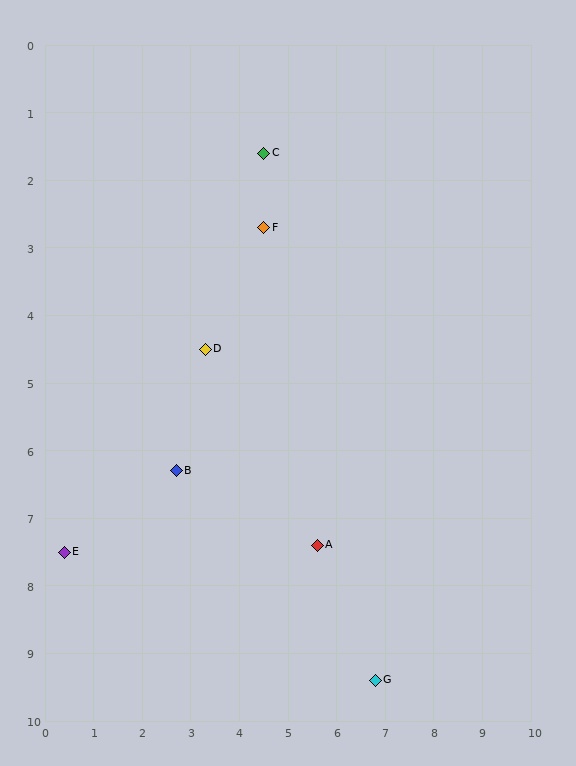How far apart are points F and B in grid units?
Points F and B are about 4.0 grid units apart.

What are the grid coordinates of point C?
Point C is at approximately (4.5, 1.6).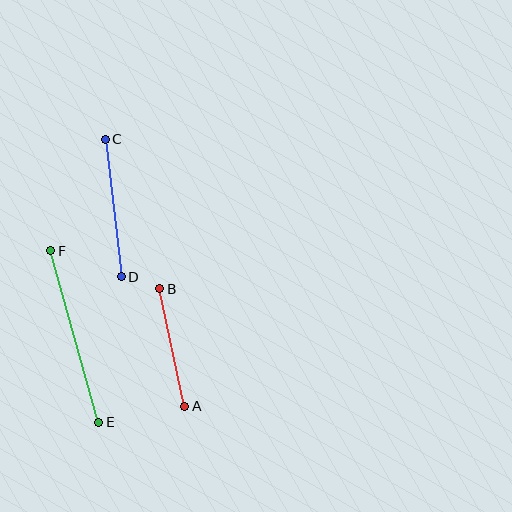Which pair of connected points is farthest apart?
Points E and F are farthest apart.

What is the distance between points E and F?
The distance is approximately 178 pixels.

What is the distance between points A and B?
The distance is approximately 120 pixels.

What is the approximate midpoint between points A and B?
The midpoint is at approximately (172, 348) pixels.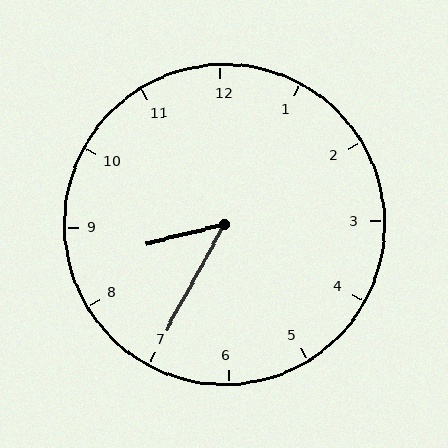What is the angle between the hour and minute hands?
Approximately 48 degrees.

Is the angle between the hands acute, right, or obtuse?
It is acute.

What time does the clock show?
8:35.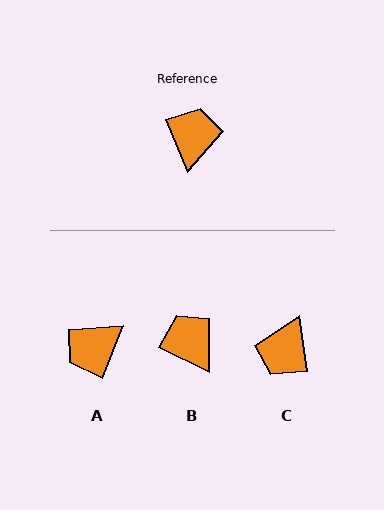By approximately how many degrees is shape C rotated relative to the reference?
Approximately 165 degrees counter-clockwise.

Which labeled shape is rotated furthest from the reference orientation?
C, about 165 degrees away.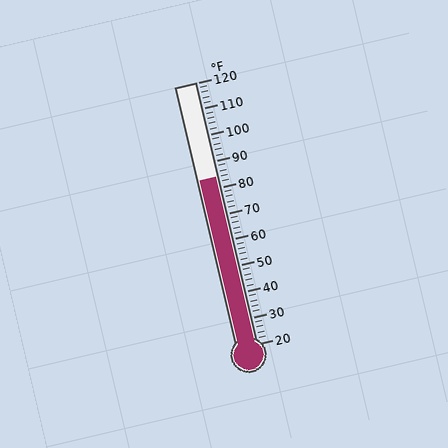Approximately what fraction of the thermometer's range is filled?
The thermometer is filled to approximately 65% of its range.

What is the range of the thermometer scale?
The thermometer scale ranges from 20°F to 120°F.